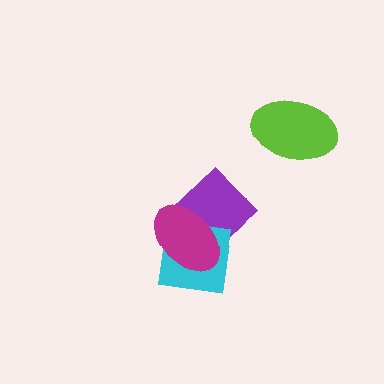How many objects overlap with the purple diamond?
2 objects overlap with the purple diamond.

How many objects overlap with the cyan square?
2 objects overlap with the cyan square.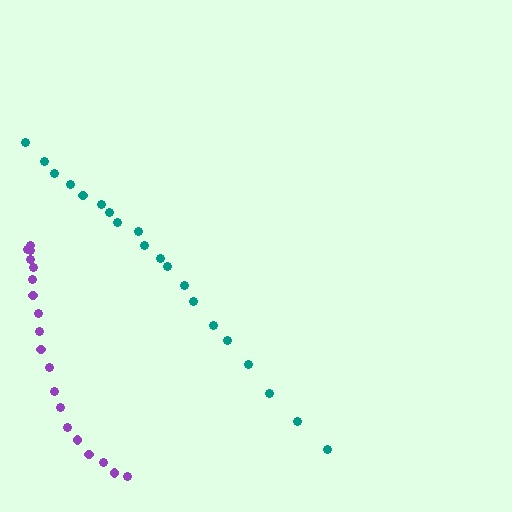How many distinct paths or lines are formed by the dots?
There are 2 distinct paths.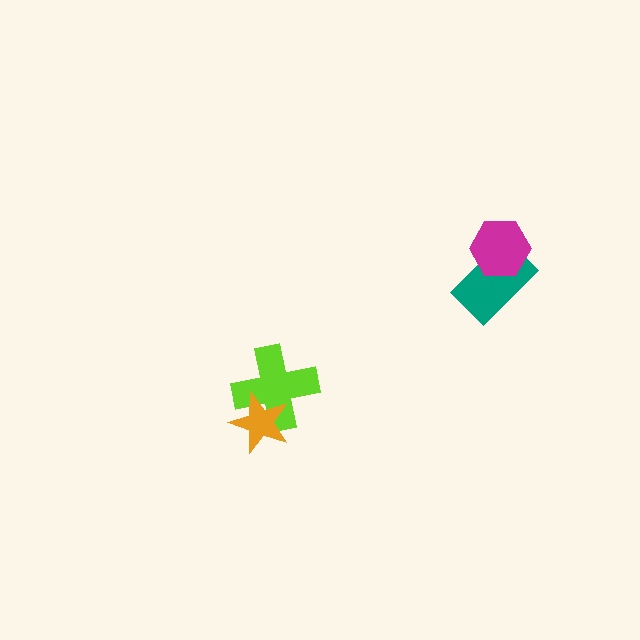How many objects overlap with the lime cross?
1 object overlaps with the lime cross.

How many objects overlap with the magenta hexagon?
1 object overlaps with the magenta hexagon.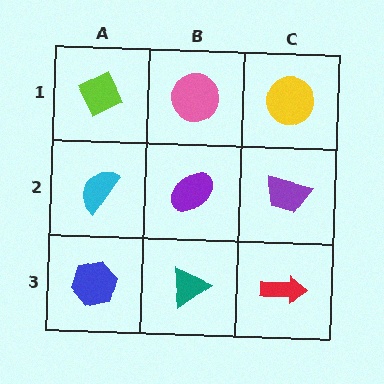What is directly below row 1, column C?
A purple trapezoid.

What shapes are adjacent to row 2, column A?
A lime diamond (row 1, column A), a blue hexagon (row 3, column A), a purple ellipse (row 2, column B).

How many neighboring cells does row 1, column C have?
2.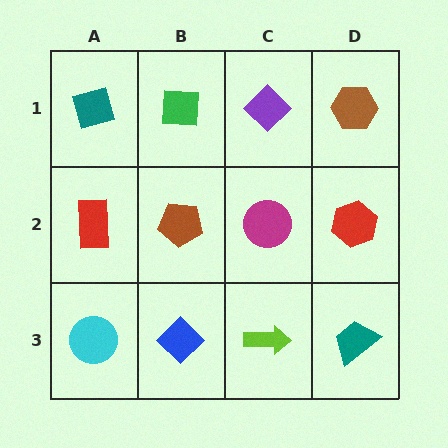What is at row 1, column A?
A teal diamond.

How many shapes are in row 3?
4 shapes.